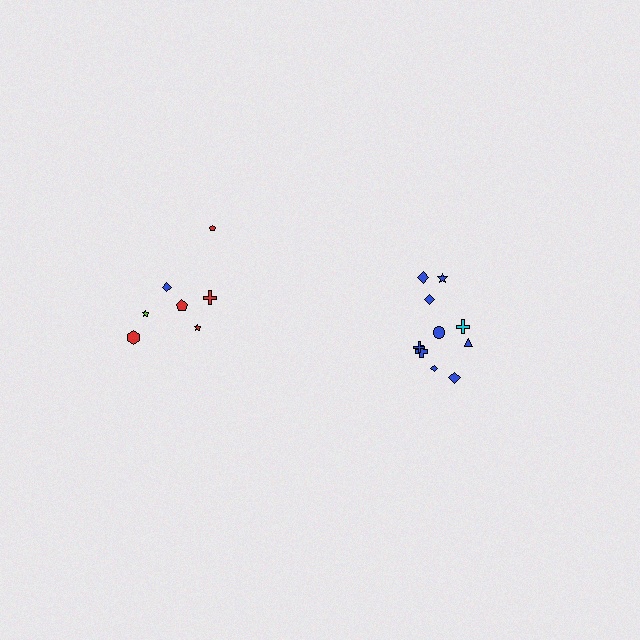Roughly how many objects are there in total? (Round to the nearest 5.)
Roughly 15 objects in total.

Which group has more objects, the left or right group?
The right group.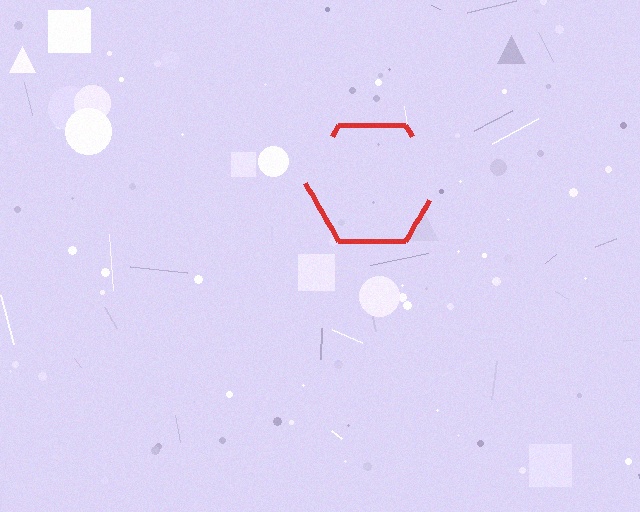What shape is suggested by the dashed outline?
The dashed outline suggests a hexagon.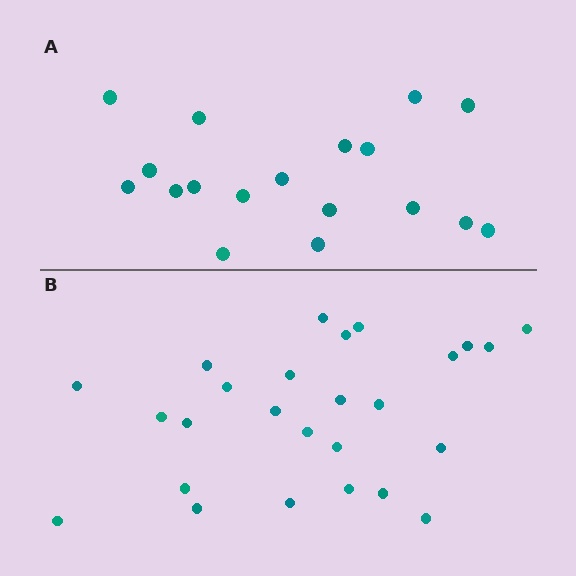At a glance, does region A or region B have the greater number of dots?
Region B (the bottom region) has more dots.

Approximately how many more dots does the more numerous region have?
Region B has roughly 8 or so more dots than region A.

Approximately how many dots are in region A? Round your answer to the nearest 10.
About 20 dots. (The exact count is 18, which rounds to 20.)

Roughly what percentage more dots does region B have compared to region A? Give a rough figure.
About 45% more.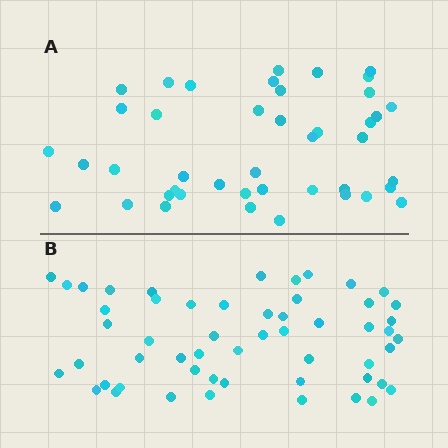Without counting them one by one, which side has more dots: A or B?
Region B (the bottom region) has more dots.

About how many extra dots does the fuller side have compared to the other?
Region B has roughly 12 or so more dots than region A.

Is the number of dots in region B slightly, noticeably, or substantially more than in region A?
Region B has noticeably more, but not dramatically so. The ratio is roughly 1.3 to 1.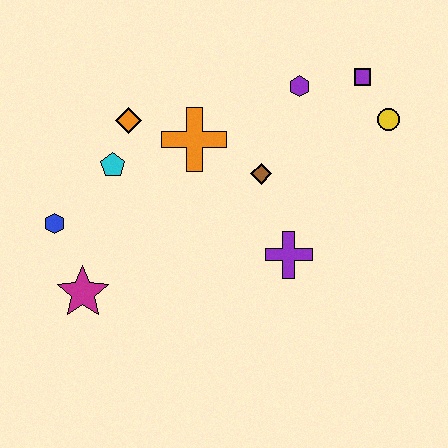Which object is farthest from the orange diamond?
The yellow circle is farthest from the orange diamond.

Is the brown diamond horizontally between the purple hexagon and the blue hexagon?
Yes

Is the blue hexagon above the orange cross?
No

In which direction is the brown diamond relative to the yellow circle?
The brown diamond is to the left of the yellow circle.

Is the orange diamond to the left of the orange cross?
Yes